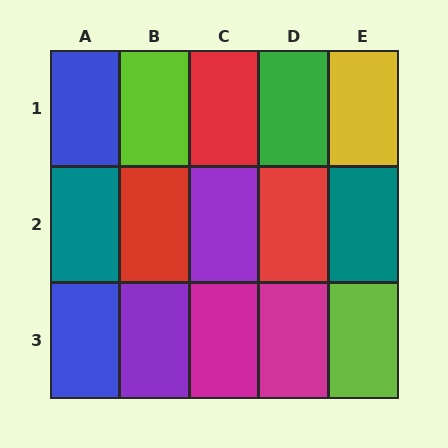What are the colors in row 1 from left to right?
Blue, lime, red, green, yellow.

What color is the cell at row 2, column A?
Teal.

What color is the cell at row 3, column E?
Lime.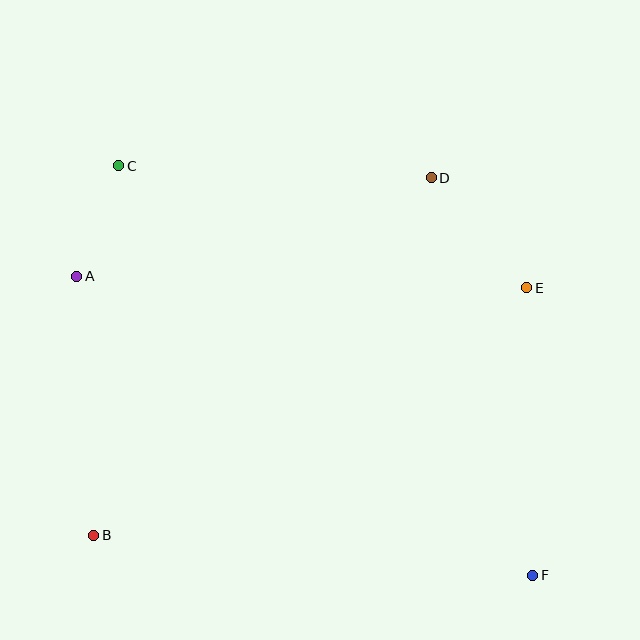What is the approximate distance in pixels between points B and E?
The distance between B and E is approximately 499 pixels.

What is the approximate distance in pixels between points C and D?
The distance between C and D is approximately 313 pixels.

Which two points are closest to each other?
Points A and C are closest to each other.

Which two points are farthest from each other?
Points C and F are farthest from each other.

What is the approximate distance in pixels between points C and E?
The distance between C and E is approximately 426 pixels.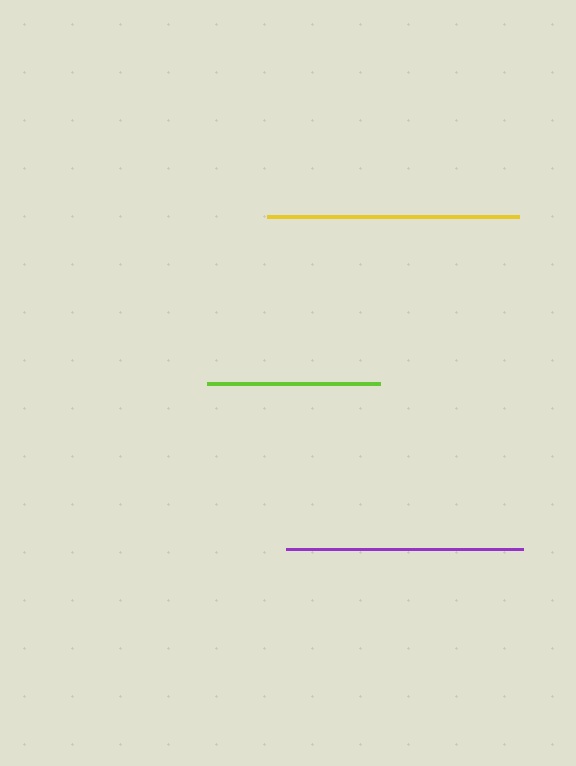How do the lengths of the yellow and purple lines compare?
The yellow and purple lines are approximately the same length.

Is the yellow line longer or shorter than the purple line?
The yellow line is longer than the purple line.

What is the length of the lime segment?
The lime segment is approximately 173 pixels long.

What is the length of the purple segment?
The purple segment is approximately 237 pixels long.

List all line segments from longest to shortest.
From longest to shortest: yellow, purple, lime.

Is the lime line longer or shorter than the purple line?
The purple line is longer than the lime line.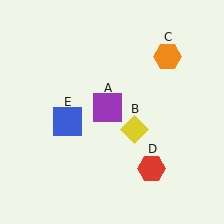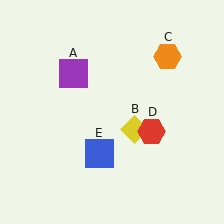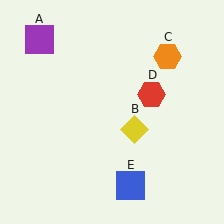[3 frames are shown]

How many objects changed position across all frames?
3 objects changed position: purple square (object A), red hexagon (object D), blue square (object E).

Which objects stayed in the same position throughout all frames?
Yellow diamond (object B) and orange hexagon (object C) remained stationary.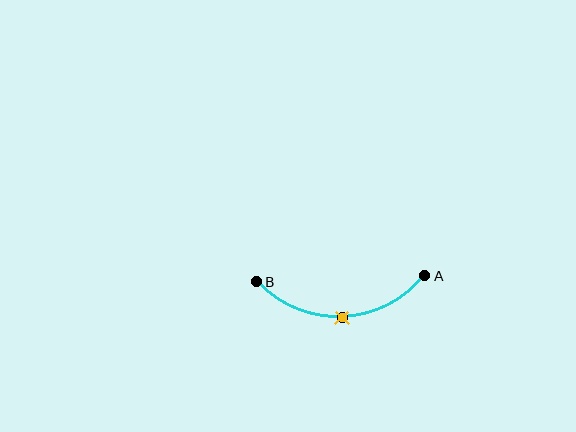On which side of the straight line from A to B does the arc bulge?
The arc bulges below the straight line connecting A and B.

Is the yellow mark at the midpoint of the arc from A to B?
Yes. The yellow mark lies on the arc at equal arc-length from both A and B — it is the arc midpoint.